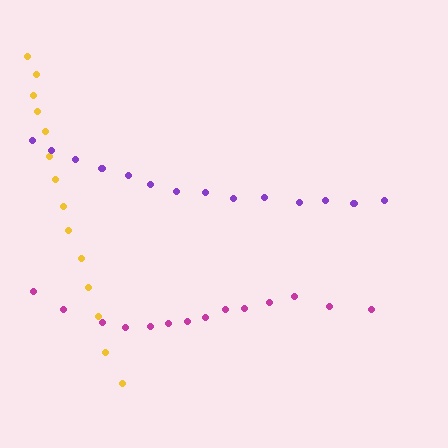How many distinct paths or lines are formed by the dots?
There are 3 distinct paths.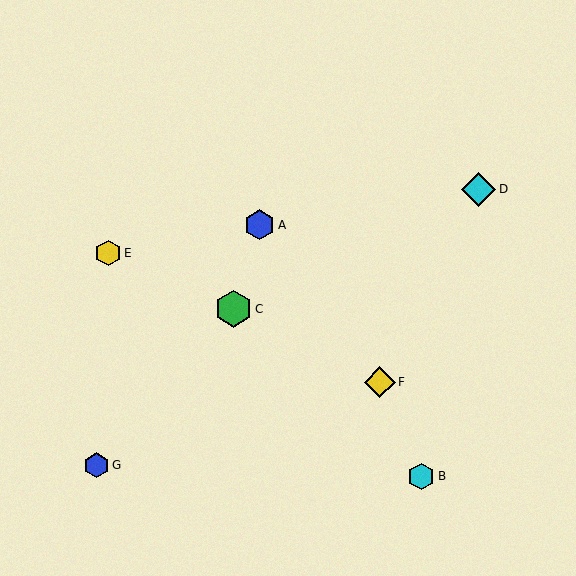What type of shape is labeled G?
Shape G is a blue hexagon.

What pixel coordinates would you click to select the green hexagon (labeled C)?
Click at (233, 309) to select the green hexagon C.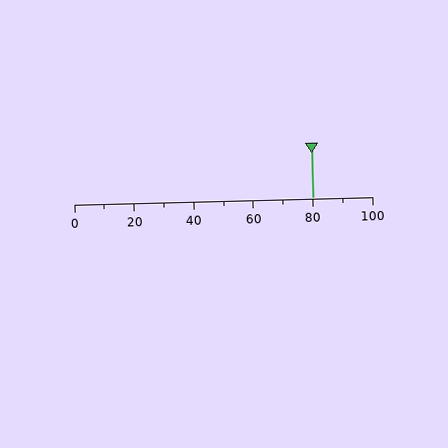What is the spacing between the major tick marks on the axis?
The major ticks are spaced 20 apart.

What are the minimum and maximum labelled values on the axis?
The axis runs from 0 to 100.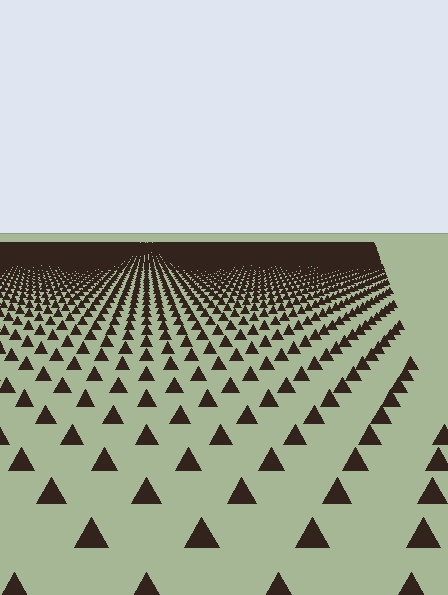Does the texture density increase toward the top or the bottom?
Density increases toward the top.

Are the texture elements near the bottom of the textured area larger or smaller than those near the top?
Larger. Near the bottom, elements are closer to the viewer and appear at a bigger on-screen size.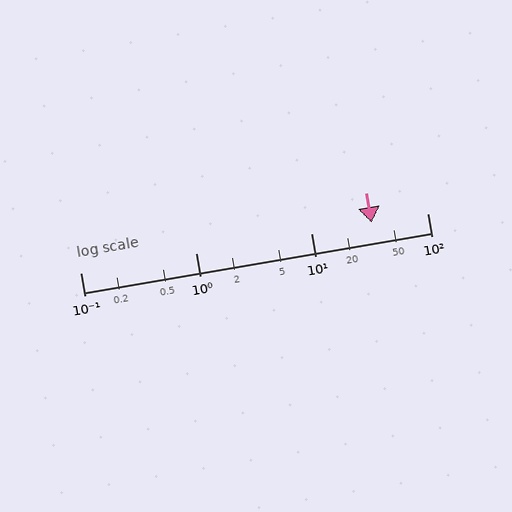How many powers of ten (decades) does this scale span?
The scale spans 3 decades, from 0.1 to 100.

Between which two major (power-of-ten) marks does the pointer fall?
The pointer is between 10 and 100.